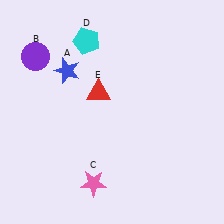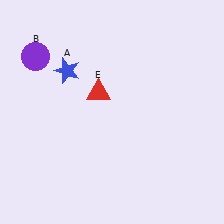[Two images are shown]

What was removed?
The cyan pentagon (D), the pink star (C) were removed in Image 2.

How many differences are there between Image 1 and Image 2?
There are 2 differences between the two images.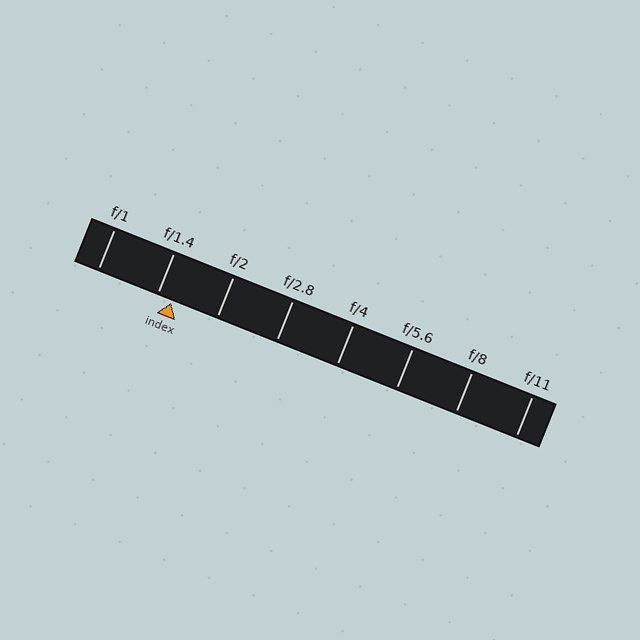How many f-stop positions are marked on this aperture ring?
There are 8 f-stop positions marked.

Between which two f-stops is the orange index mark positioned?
The index mark is between f/1.4 and f/2.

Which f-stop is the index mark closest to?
The index mark is closest to f/1.4.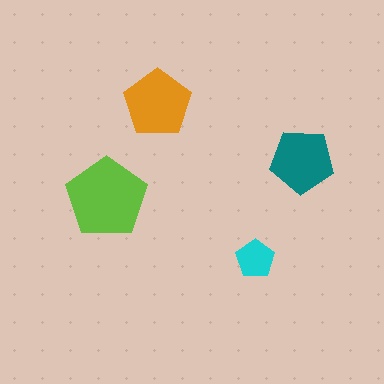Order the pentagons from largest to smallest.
the lime one, the orange one, the teal one, the cyan one.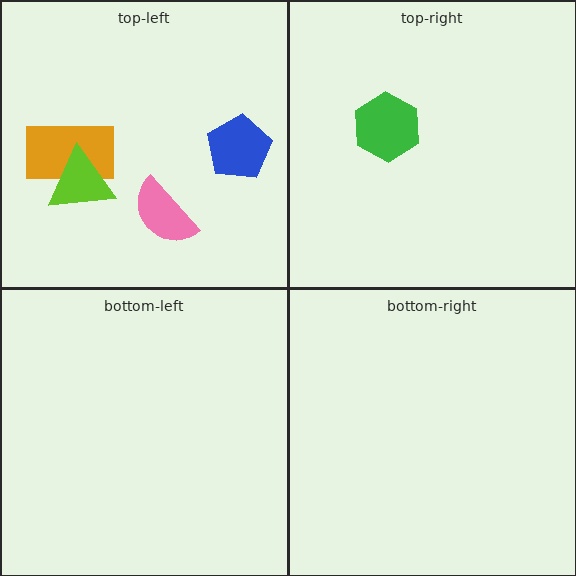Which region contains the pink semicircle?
The top-left region.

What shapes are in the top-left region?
The orange rectangle, the lime triangle, the blue pentagon, the pink semicircle.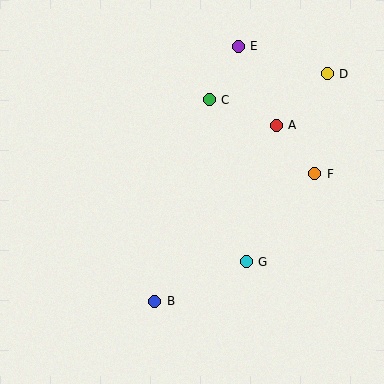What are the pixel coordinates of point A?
Point A is at (276, 125).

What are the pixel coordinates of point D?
Point D is at (327, 74).